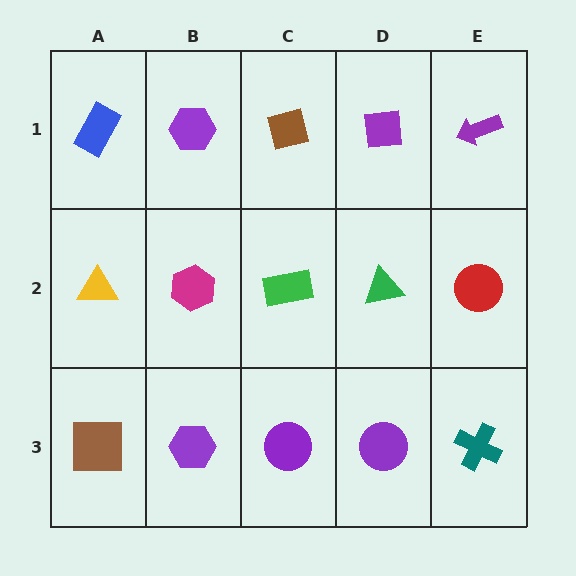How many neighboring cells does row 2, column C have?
4.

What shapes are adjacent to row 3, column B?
A magenta hexagon (row 2, column B), a brown square (row 3, column A), a purple circle (row 3, column C).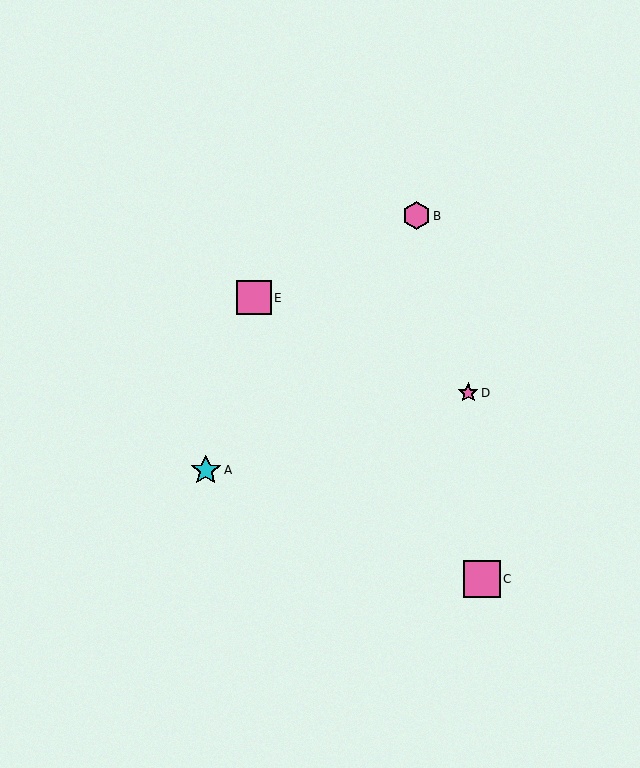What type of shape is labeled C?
Shape C is a pink square.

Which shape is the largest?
The pink square (labeled C) is the largest.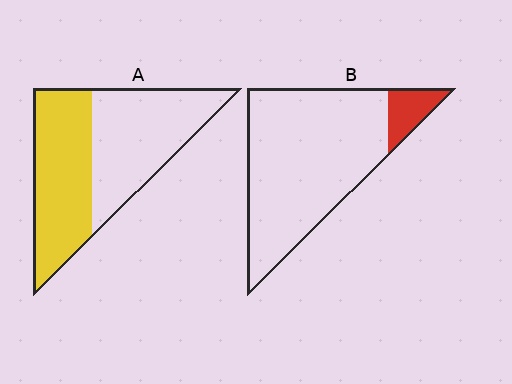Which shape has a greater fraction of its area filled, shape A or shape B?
Shape A.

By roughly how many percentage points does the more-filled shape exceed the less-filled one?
By roughly 40 percentage points (A over B).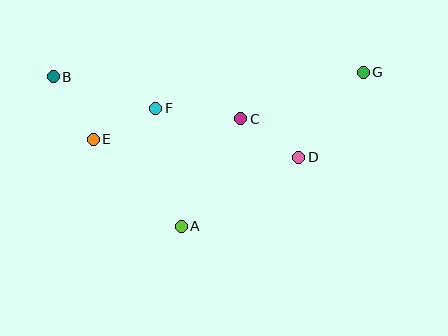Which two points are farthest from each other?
Points B and G are farthest from each other.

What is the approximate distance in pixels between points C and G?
The distance between C and G is approximately 131 pixels.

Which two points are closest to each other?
Points C and D are closest to each other.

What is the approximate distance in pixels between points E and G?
The distance between E and G is approximately 278 pixels.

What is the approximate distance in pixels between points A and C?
The distance between A and C is approximately 123 pixels.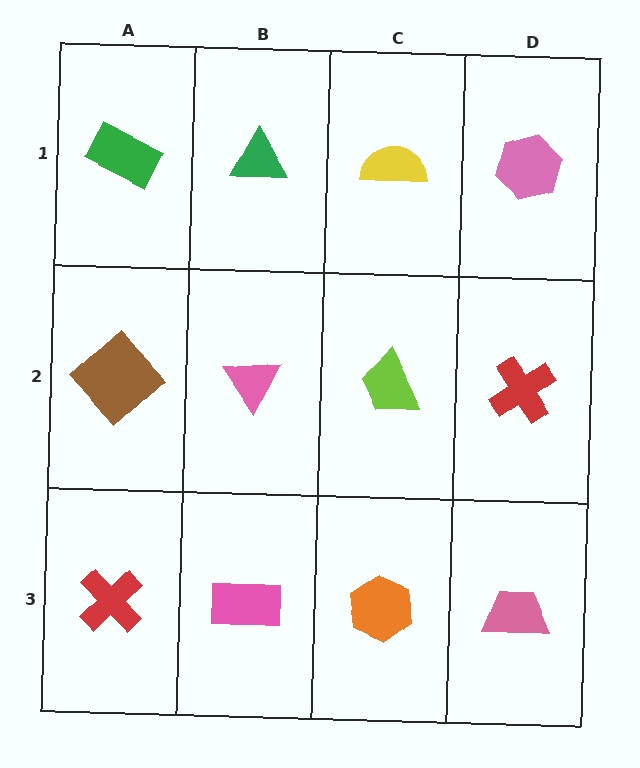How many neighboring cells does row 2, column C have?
4.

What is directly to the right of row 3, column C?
A pink trapezoid.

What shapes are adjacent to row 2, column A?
A green rectangle (row 1, column A), a red cross (row 3, column A), a pink triangle (row 2, column B).